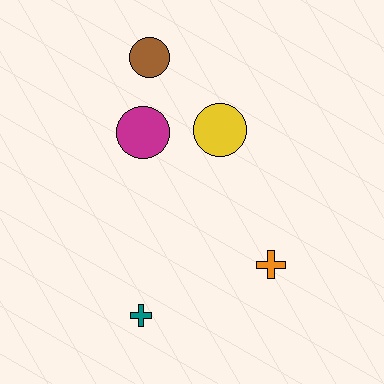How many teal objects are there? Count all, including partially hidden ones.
There is 1 teal object.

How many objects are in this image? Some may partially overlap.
There are 5 objects.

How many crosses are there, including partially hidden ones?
There are 2 crosses.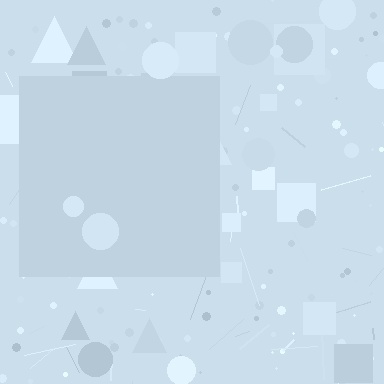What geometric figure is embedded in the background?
A square is embedded in the background.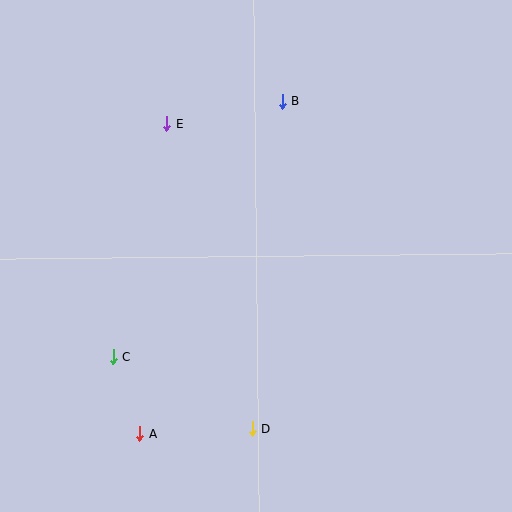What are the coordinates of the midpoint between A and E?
The midpoint between A and E is at (153, 279).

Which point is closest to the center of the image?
Point B at (283, 101) is closest to the center.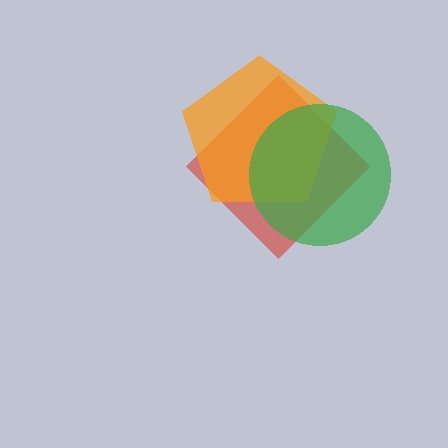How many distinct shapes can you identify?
There are 3 distinct shapes: a red diamond, an orange pentagon, a green circle.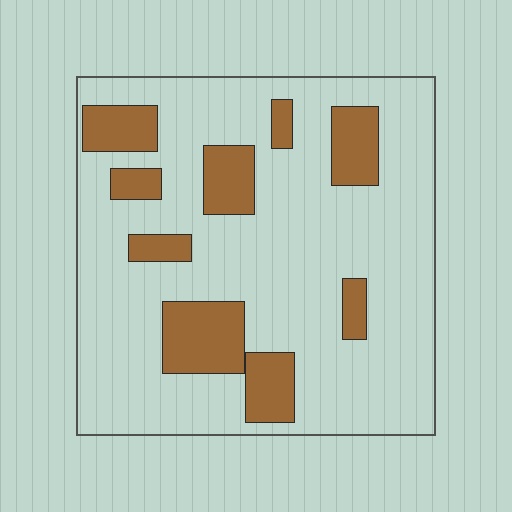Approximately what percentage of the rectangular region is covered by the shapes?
Approximately 20%.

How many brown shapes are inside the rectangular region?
9.